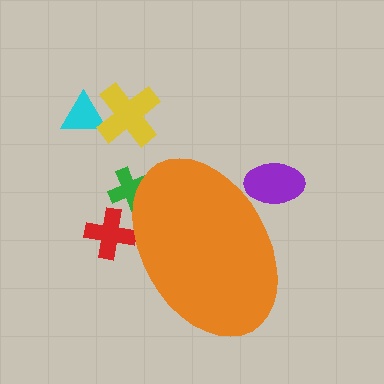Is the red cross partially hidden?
Yes, the red cross is partially hidden behind the orange ellipse.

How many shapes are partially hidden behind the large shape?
3 shapes are partially hidden.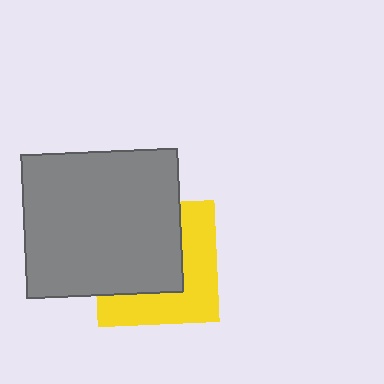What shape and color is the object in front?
The object in front is a gray rectangle.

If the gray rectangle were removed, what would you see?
You would see the complete yellow square.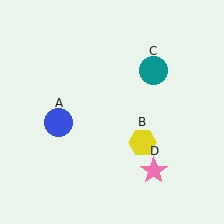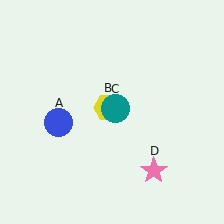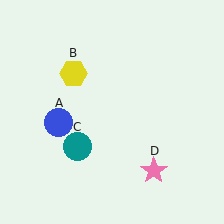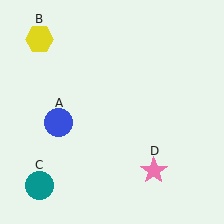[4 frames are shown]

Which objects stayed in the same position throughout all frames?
Blue circle (object A) and pink star (object D) remained stationary.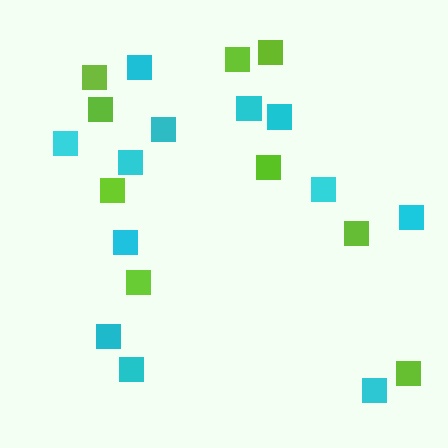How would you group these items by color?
There are 2 groups: one group of lime squares (9) and one group of cyan squares (12).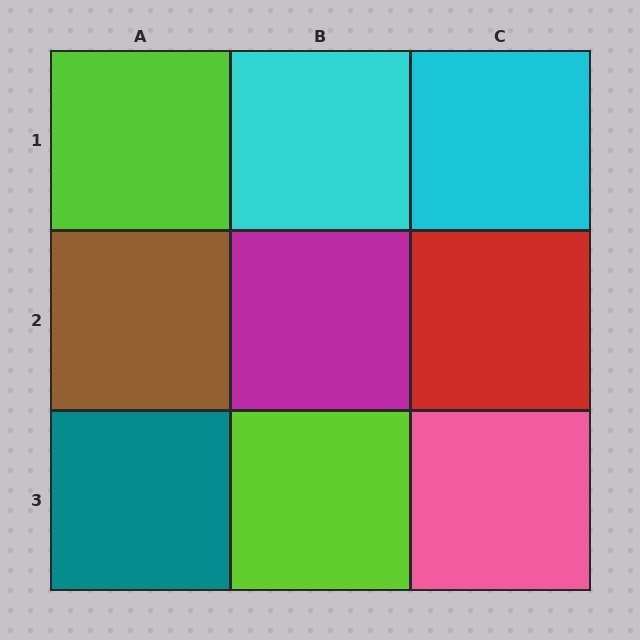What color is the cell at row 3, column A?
Teal.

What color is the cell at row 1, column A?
Lime.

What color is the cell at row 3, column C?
Pink.